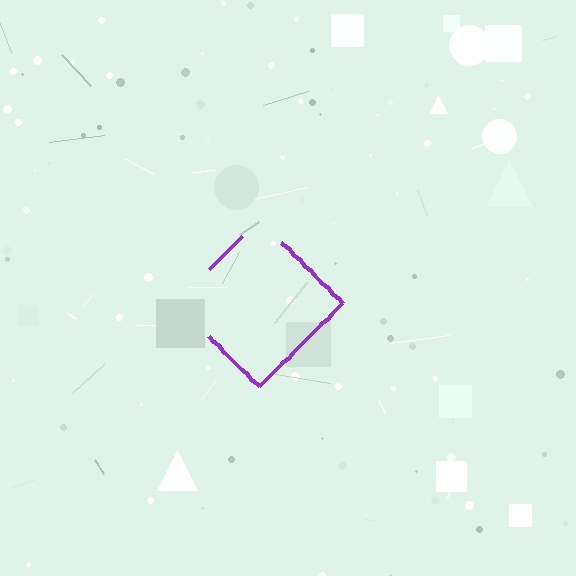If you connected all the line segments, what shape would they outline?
They would outline a diamond.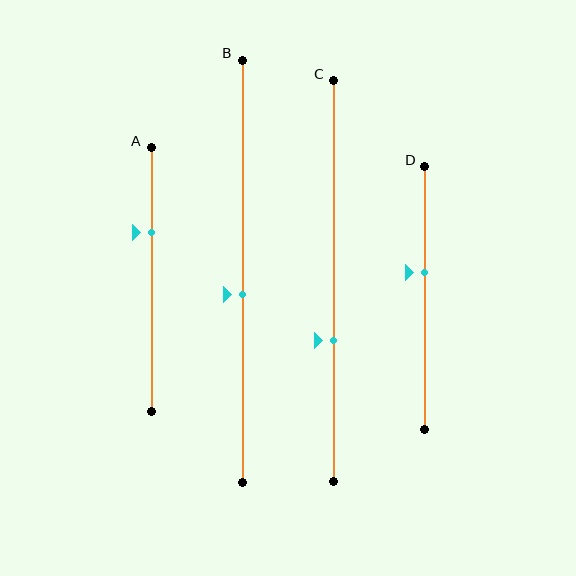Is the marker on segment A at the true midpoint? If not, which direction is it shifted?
No, the marker on segment A is shifted upward by about 18% of the segment length.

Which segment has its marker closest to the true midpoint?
Segment B has its marker closest to the true midpoint.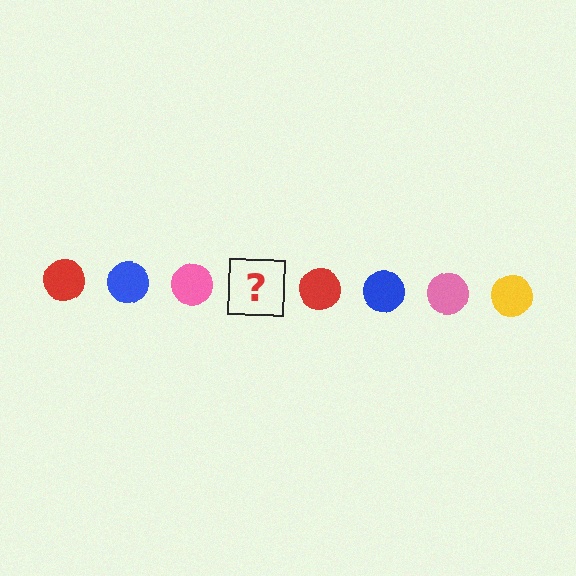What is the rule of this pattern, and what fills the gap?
The rule is that the pattern cycles through red, blue, pink, yellow circles. The gap should be filled with a yellow circle.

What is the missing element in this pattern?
The missing element is a yellow circle.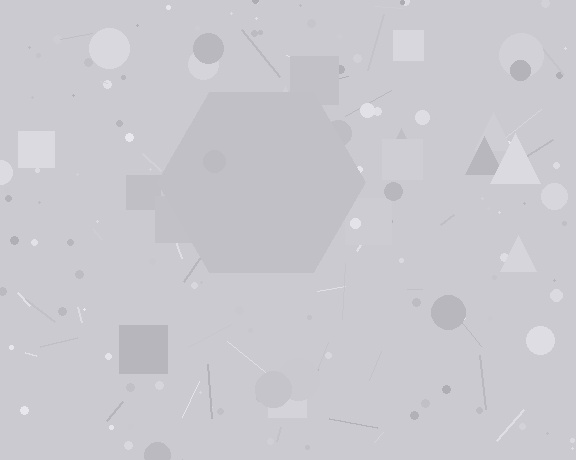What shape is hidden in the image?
A hexagon is hidden in the image.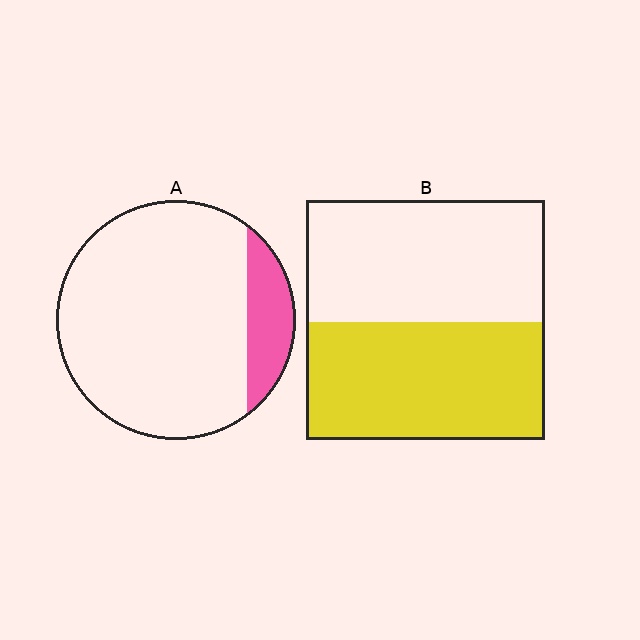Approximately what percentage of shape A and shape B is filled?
A is approximately 15% and B is approximately 50%.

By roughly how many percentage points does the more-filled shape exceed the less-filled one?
By roughly 35 percentage points (B over A).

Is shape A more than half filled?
No.